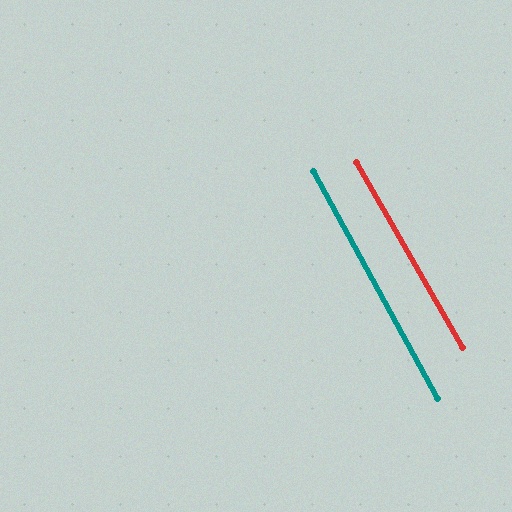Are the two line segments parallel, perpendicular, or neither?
Parallel — their directions differ by only 1.2°.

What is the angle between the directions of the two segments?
Approximately 1 degree.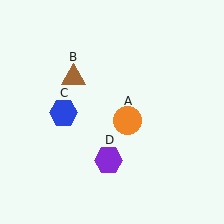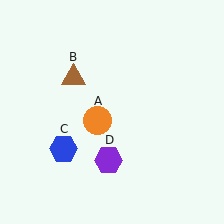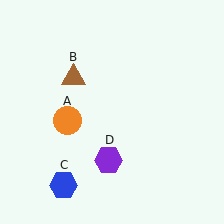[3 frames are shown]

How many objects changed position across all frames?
2 objects changed position: orange circle (object A), blue hexagon (object C).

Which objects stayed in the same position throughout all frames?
Brown triangle (object B) and purple hexagon (object D) remained stationary.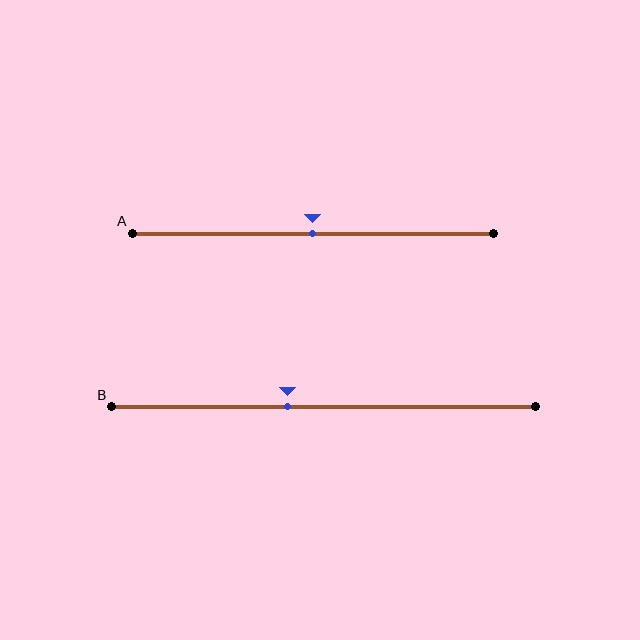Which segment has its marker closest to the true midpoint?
Segment A has its marker closest to the true midpoint.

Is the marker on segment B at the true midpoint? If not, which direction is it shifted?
No, the marker on segment B is shifted to the left by about 9% of the segment length.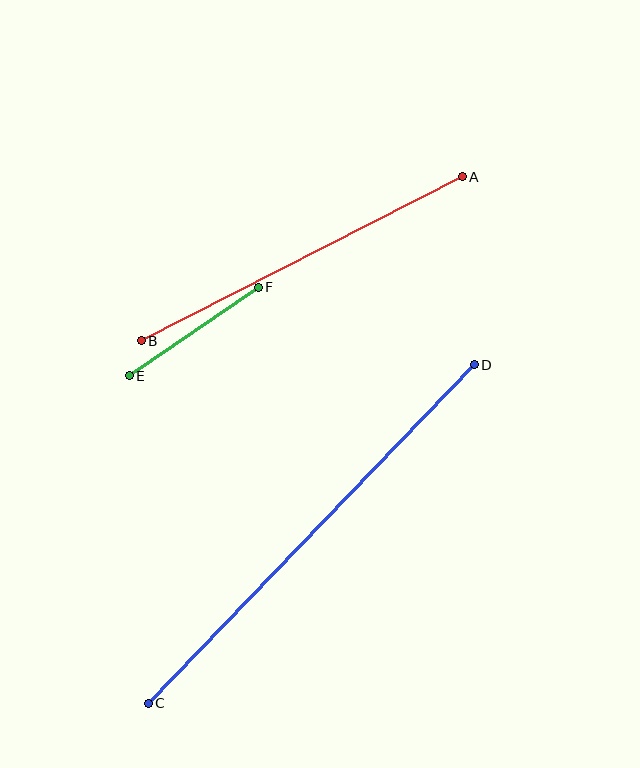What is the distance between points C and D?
The distance is approximately 470 pixels.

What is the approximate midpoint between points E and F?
The midpoint is at approximately (194, 332) pixels.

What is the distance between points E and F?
The distance is approximately 157 pixels.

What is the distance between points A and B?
The distance is approximately 360 pixels.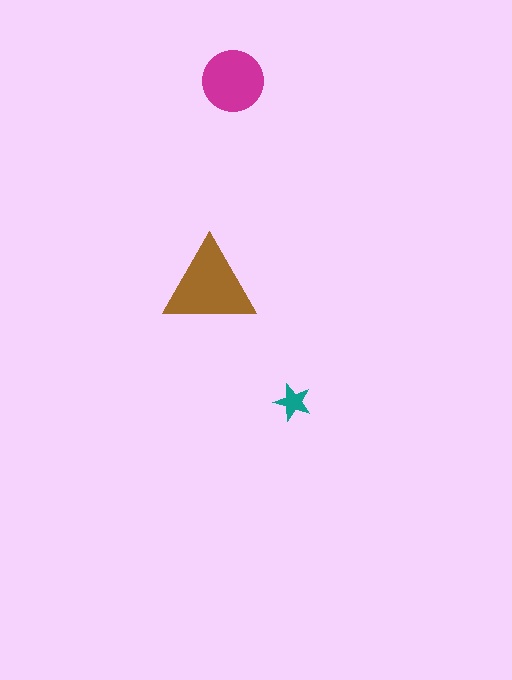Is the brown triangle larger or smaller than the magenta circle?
Larger.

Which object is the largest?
The brown triangle.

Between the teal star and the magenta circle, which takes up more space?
The magenta circle.